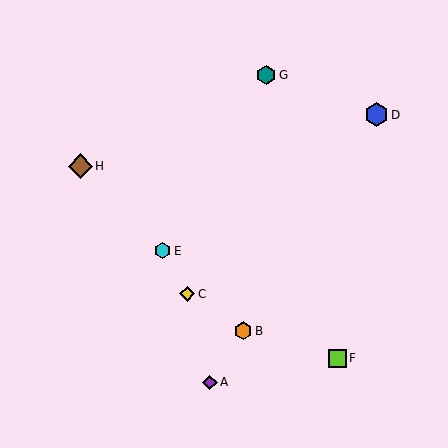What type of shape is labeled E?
Shape E is a cyan hexagon.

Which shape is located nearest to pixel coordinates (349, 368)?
The lime square (labeled F) at (338, 358) is nearest to that location.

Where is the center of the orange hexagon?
The center of the orange hexagon is at (243, 331).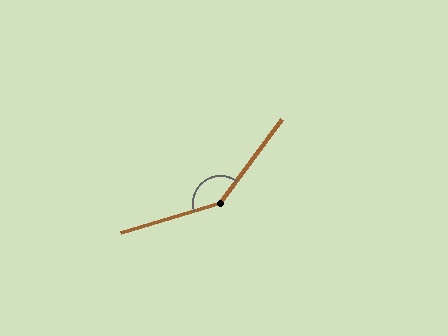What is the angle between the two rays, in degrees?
Approximately 143 degrees.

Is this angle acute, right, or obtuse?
It is obtuse.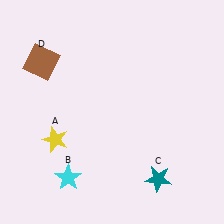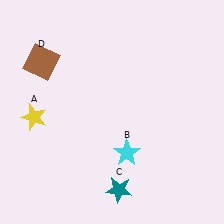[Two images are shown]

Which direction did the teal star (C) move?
The teal star (C) moved left.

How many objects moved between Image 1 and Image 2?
3 objects moved between the two images.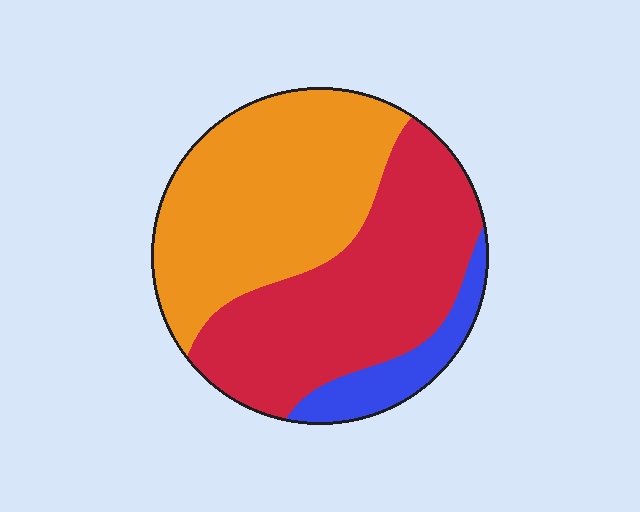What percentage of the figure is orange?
Orange covers about 45% of the figure.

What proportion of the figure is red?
Red covers 44% of the figure.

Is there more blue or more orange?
Orange.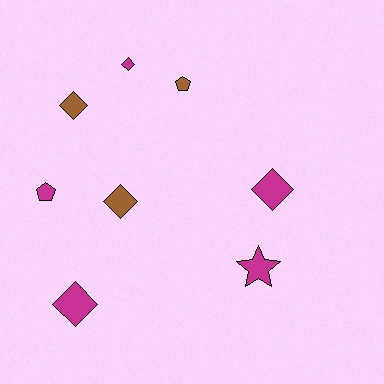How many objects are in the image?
There are 8 objects.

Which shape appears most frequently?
Diamond, with 5 objects.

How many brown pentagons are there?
There is 1 brown pentagon.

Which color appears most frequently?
Magenta, with 5 objects.